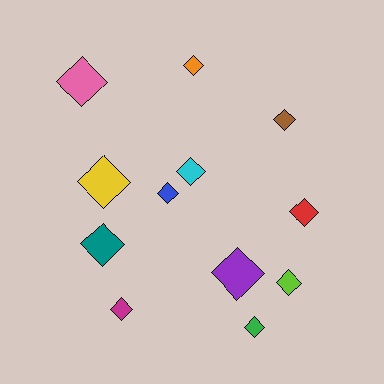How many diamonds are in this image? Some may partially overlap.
There are 12 diamonds.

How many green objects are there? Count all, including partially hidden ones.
There is 1 green object.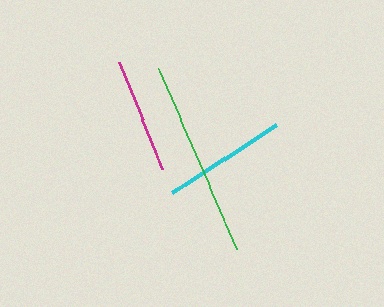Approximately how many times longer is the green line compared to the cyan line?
The green line is approximately 1.6 times the length of the cyan line.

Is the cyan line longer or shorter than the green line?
The green line is longer than the cyan line.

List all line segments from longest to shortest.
From longest to shortest: green, cyan, magenta.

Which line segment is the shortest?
The magenta line is the shortest at approximately 115 pixels.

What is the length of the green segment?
The green segment is approximately 196 pixels long.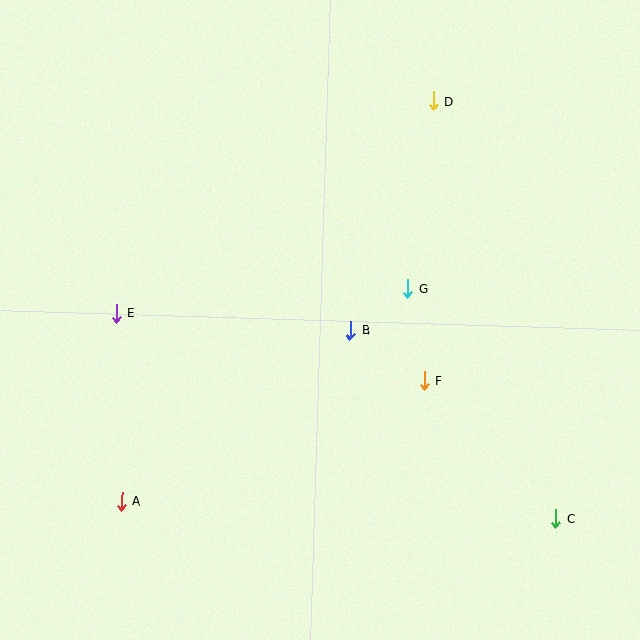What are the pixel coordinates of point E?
Point E is at (116, 313).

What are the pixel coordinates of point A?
Point A is at (121, 501).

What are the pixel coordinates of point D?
Point D is at (433, 101).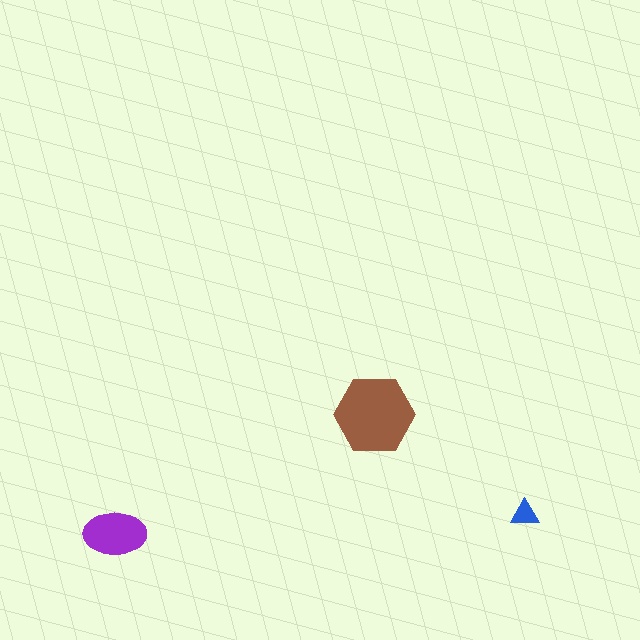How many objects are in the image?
There are 3 objects in the image.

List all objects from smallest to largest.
The blue triangle, the purple ellipse, the brown hexagon.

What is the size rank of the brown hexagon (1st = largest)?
1st.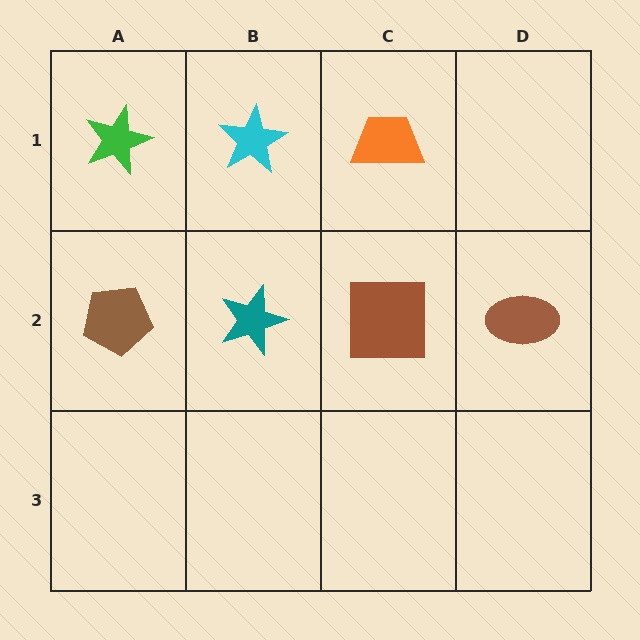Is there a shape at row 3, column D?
No, that cell is empty.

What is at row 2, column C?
A brown square.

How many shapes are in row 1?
3 shapes.